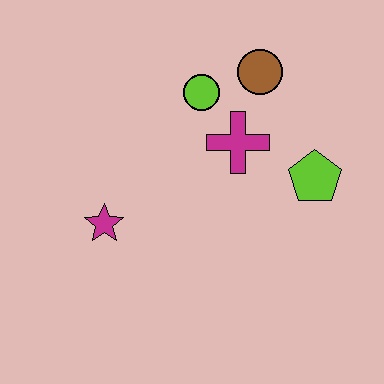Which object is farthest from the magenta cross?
The magenta star is farthest from the magenta cross.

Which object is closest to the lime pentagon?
The magenta cross is closest to the lime pentagon.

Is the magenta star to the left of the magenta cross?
Yes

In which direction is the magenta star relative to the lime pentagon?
The magenta star is to the left of the lime pentagon.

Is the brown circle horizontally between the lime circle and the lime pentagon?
Yes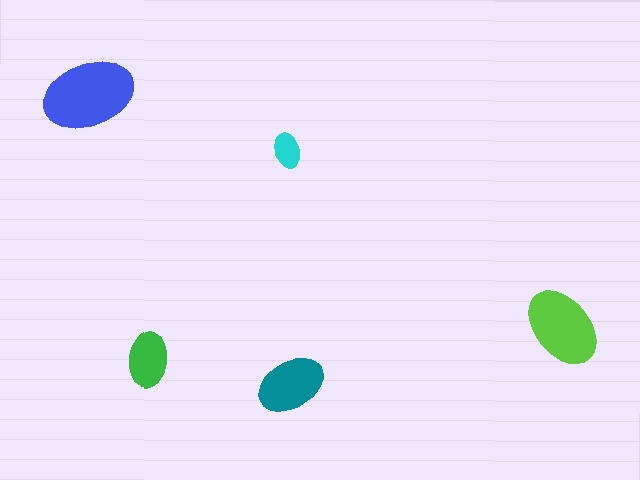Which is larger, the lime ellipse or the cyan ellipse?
The lime one.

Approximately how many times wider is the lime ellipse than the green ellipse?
About 1.5 times wider.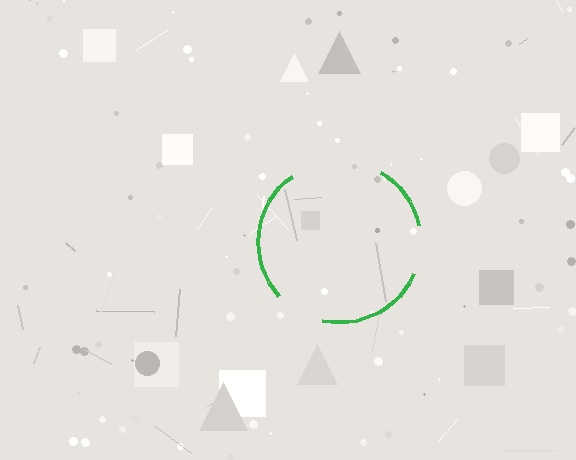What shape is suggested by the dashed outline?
The dashed outline suggests a circle.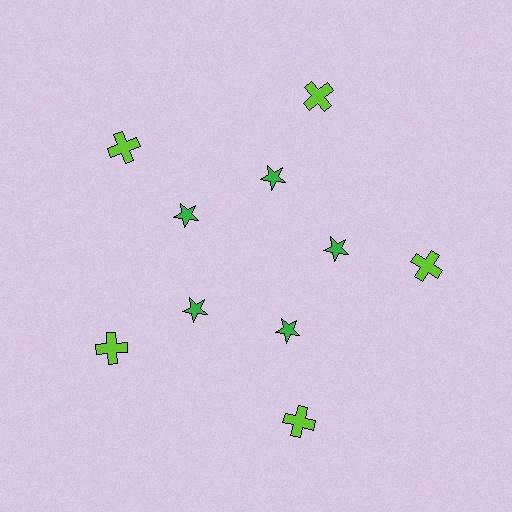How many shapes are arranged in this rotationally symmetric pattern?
There are 10 shapes, arranged in 5 groups of 2.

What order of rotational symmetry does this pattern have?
This pattern has 5-fold rotational symmetry.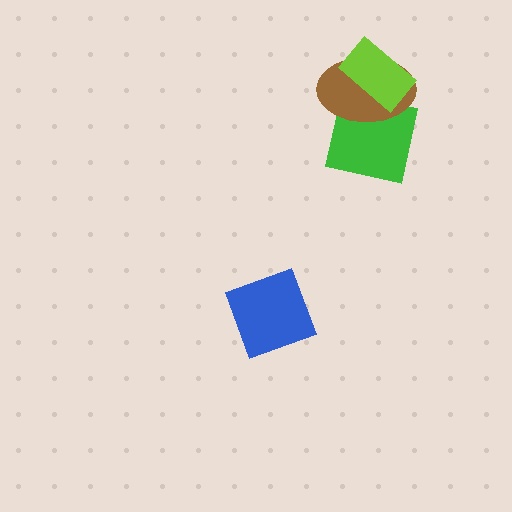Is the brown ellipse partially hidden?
Yes, it is partially covered by another shape.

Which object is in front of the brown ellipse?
The lime rectangle is in front of the brown ellipse.